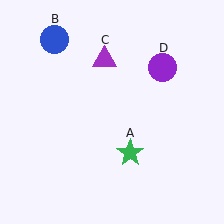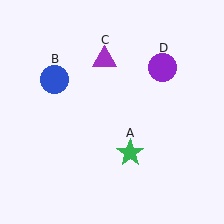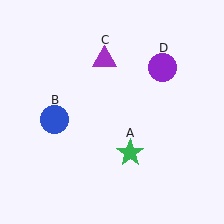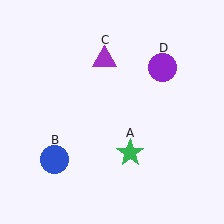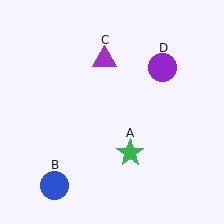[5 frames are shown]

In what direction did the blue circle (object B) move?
The blue circle (object B) moved down.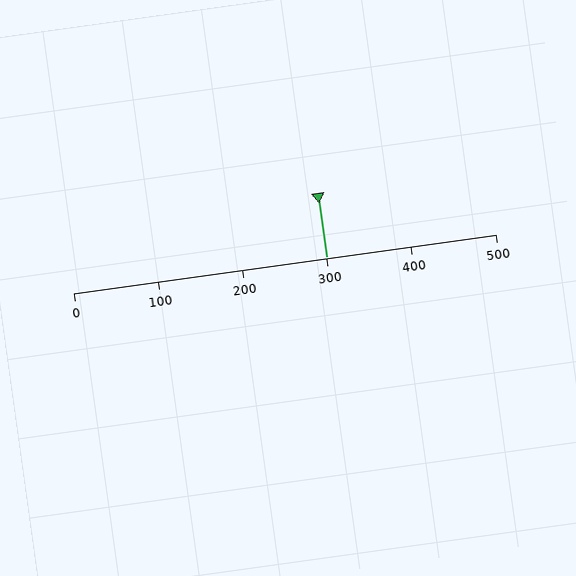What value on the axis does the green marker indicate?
The marker indicates approximately 300.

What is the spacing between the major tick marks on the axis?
The major ticks are spaced 100 apart.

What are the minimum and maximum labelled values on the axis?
The axis runs from 0 to 500.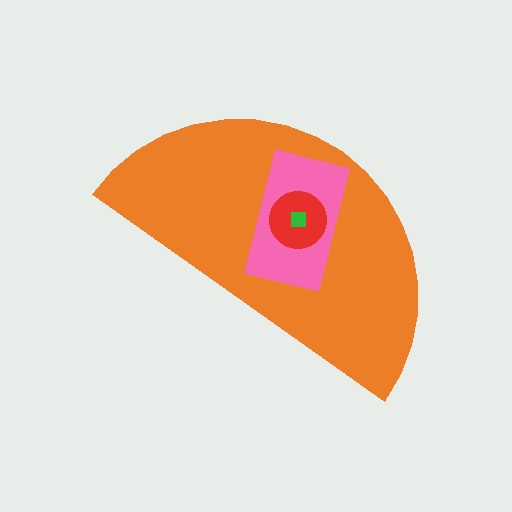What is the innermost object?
The green square.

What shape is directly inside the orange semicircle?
The pink rectangle.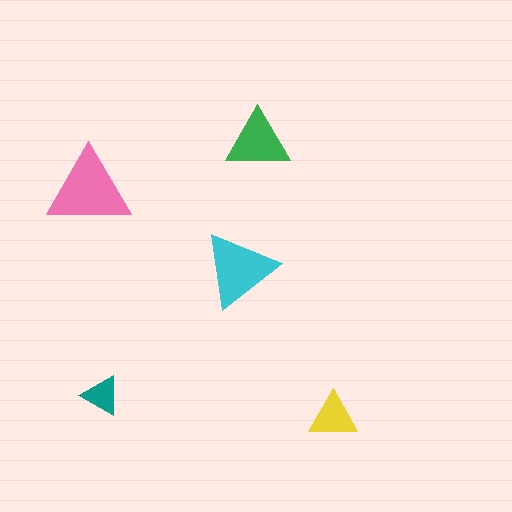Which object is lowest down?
The yellow triangle is bottommost.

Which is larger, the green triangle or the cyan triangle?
The cyan one.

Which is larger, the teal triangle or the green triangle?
The green one.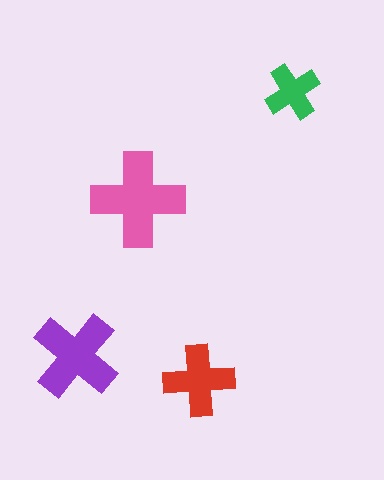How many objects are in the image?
There are 4 objects in the image.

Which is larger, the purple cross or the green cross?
The purple one.